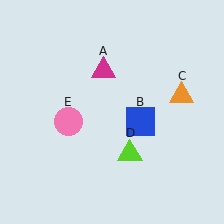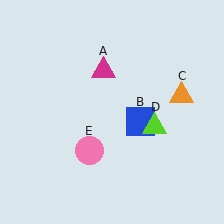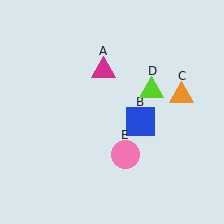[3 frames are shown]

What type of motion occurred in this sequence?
The lime triangle (object D), pink circle (object E) rotated counterclockwise around the center of the scene.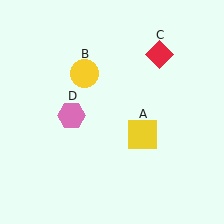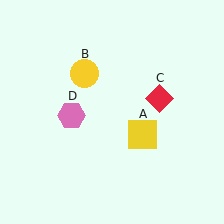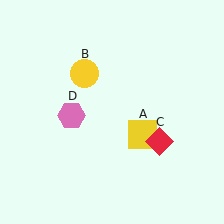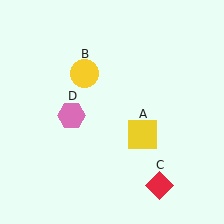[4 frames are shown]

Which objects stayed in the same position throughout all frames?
Yellow square (object A) and yellow circle (object B) and pink hexagon (object D) remained stationary.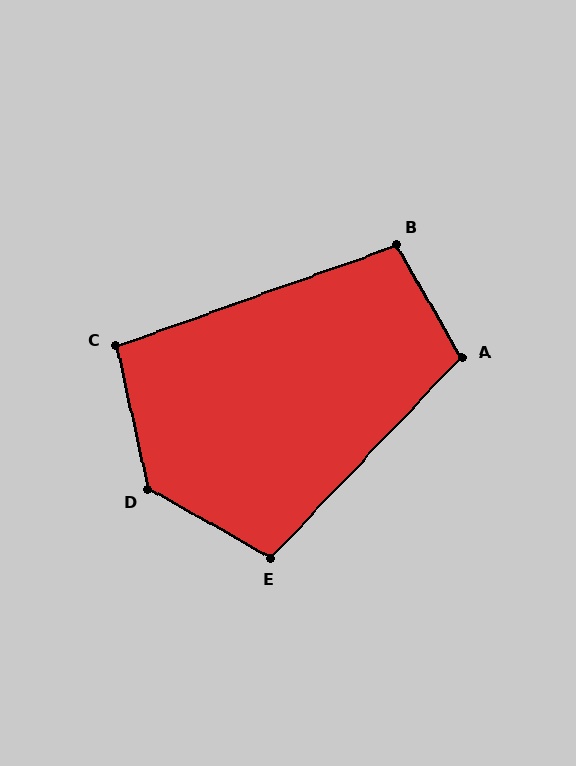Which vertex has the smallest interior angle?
C, at approximately 97 degrees.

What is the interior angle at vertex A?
Approximately 106 degrees (obtuse).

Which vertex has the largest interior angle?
D, at approximately 132 degrees.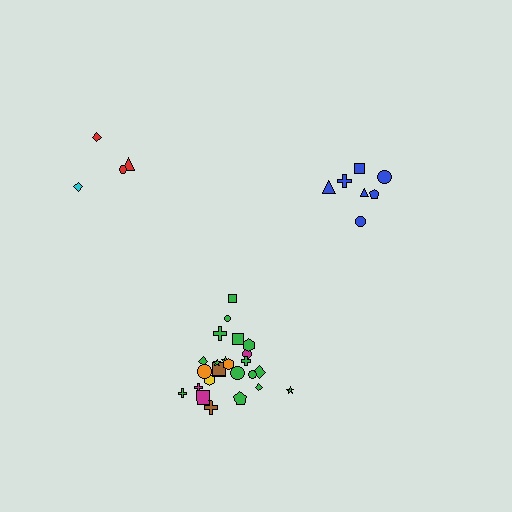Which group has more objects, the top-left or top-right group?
The top-right group.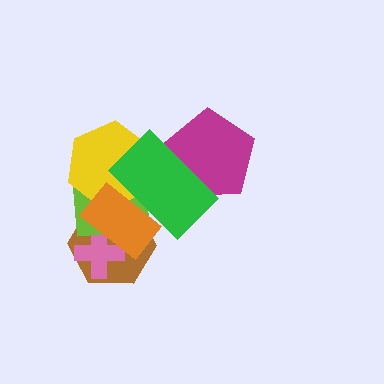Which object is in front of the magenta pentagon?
The green rectangle is in front of the magenta pentagon.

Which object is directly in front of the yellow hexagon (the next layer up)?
The green rectangle is directly in front of the yellow hexagon.